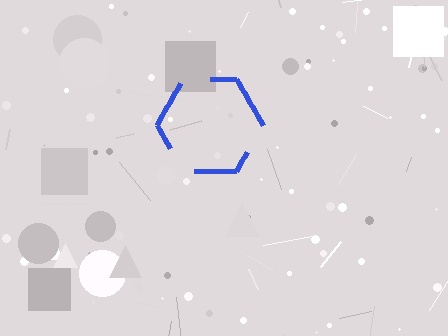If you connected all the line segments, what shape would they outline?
They would outline a hexagon.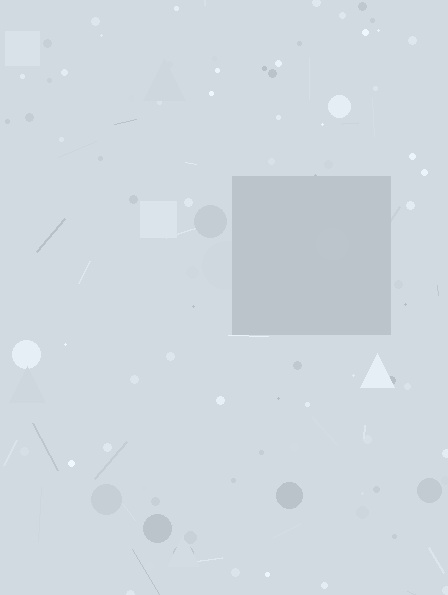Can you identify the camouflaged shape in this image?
The camouflaged shape is a square.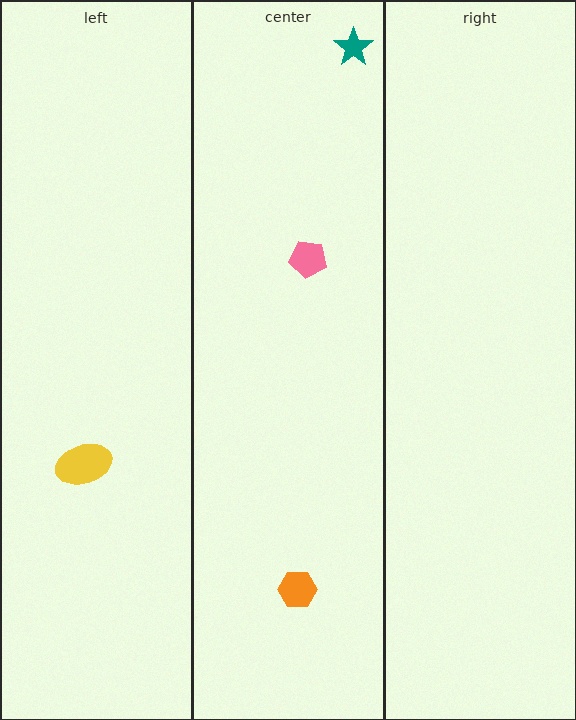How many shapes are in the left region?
1.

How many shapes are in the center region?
3.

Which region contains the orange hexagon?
The center region.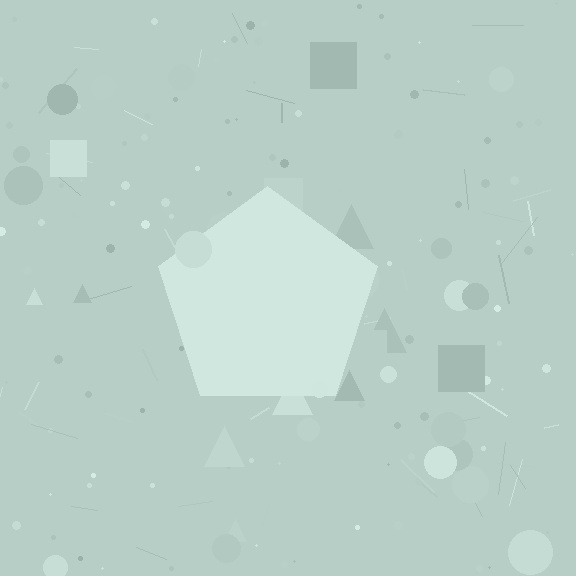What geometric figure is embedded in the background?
A pentagon is embedded in the background.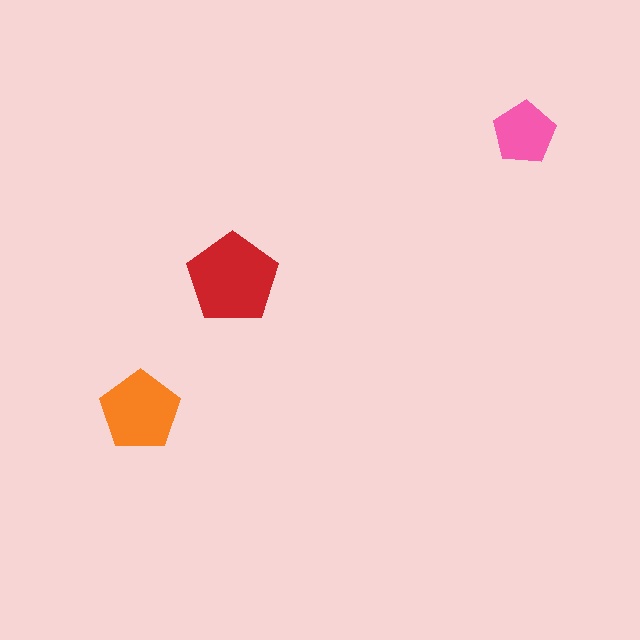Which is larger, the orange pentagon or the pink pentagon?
The orange one.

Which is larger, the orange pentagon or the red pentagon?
The red one.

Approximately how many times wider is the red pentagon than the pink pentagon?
About 1.5 times wider.